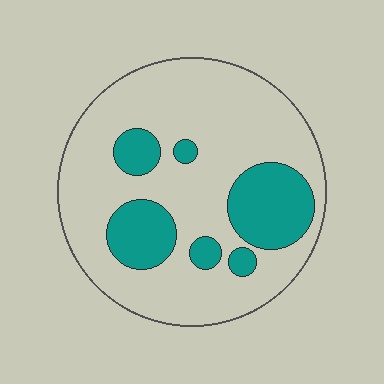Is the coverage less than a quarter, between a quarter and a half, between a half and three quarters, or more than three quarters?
Less than a quarter.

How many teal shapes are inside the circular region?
6.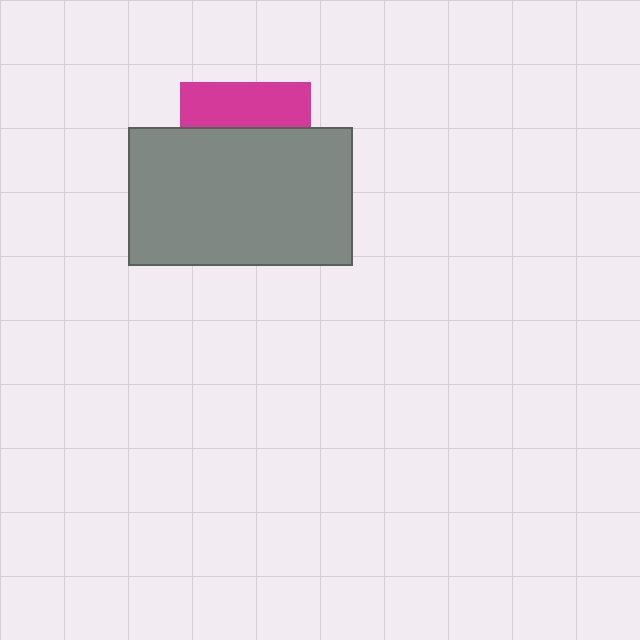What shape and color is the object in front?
The object in front is a gray rectangle.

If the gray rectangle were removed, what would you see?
You would see the complete magenta square.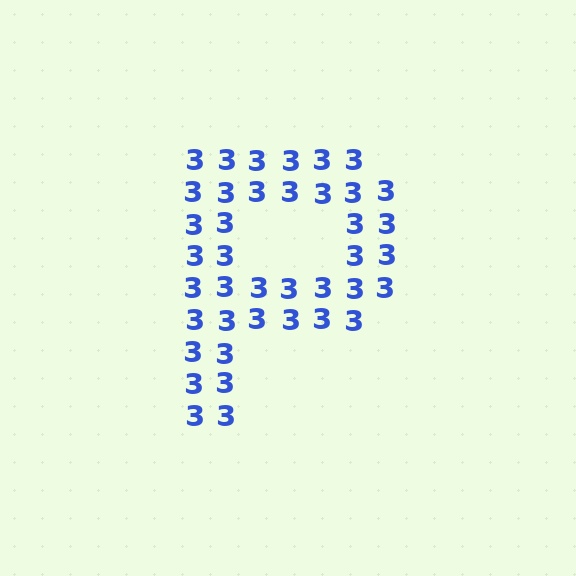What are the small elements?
The small elements are digit 3's.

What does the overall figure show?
The overall figure shows the letter P.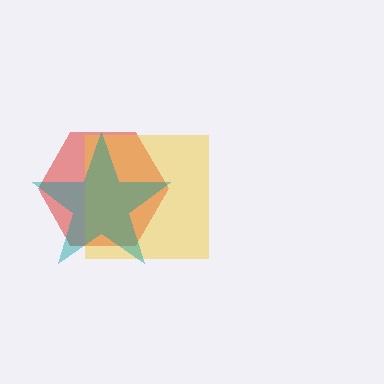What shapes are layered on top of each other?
The layered shapes are: a red hexagon, a yellow square, a teal star.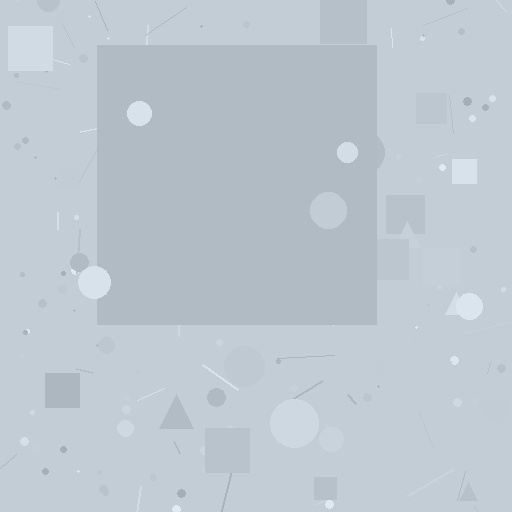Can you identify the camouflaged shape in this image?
The camouflaged shape is a square.